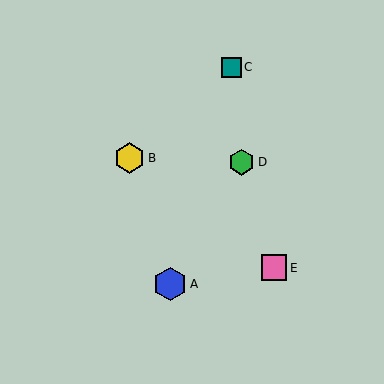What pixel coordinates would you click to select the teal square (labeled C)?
Click at (231, 67) to select the teal square C.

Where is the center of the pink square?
The center of the pink square is at (274, 268).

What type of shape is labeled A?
Shape A is a blue hexagon.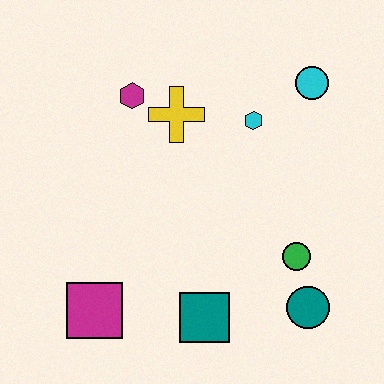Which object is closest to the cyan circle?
The cyan hexagon is closest to the cyan circle.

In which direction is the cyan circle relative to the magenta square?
The cyan circle is above the magenta square.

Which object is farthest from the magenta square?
The cyan circle is farthest from the magenta square.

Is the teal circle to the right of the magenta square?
Yes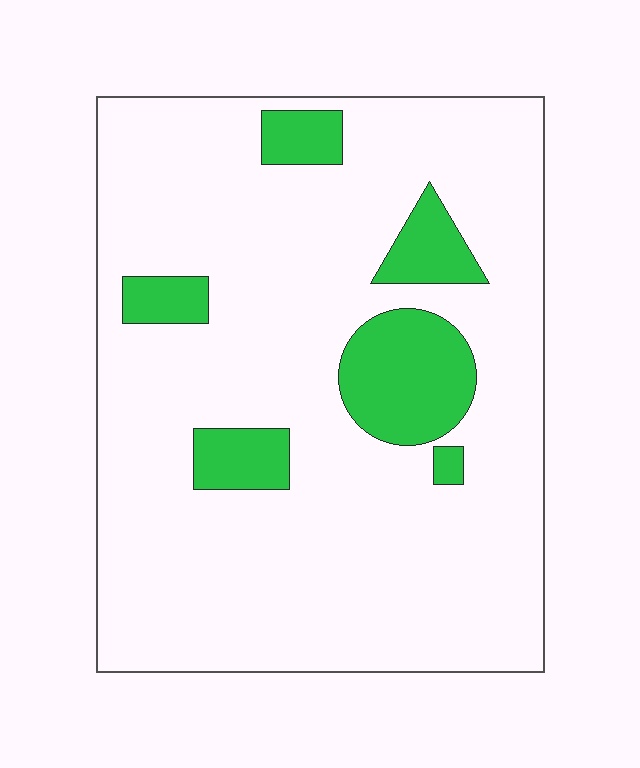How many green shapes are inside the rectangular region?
6.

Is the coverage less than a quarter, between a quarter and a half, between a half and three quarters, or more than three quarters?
Less than a quarter.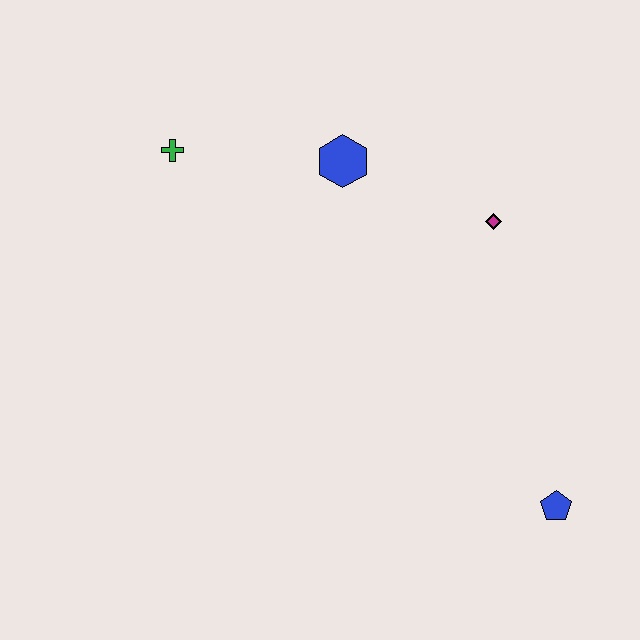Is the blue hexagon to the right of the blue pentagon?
No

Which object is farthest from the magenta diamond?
The green cross is farthest from the magenta diamond.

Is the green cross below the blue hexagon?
No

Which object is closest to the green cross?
The blue hexagon is closest to the green cross.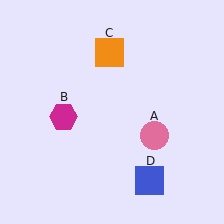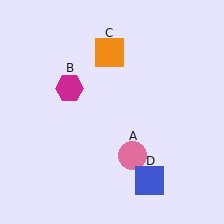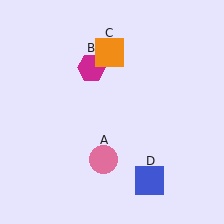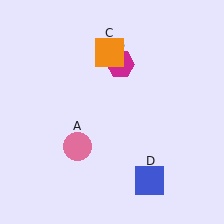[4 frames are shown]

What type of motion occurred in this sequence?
The pink circle (object A), magenta hexagon (object B) rotated clockwise around the center of the scene.